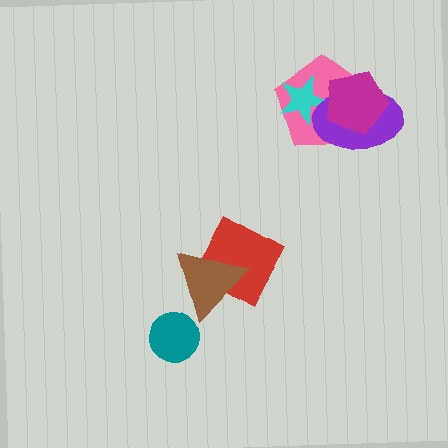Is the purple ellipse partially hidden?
Yes, it is partially covered by another shape.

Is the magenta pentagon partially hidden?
No, no other shape covers it.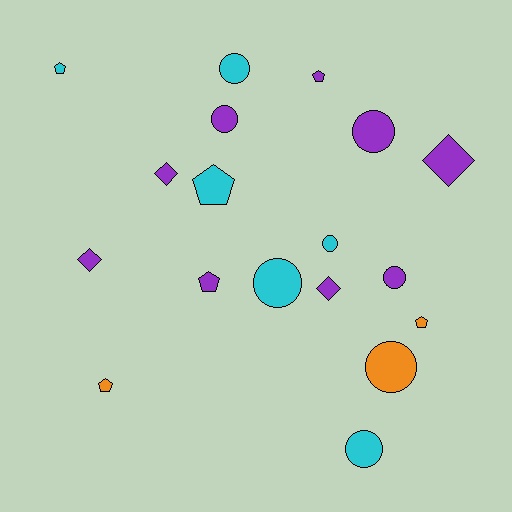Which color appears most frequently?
Purple, with 9 objects.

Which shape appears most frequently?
Circle, with 8 objects.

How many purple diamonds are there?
There are 4 purple diamonds.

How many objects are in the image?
There are 18 objects.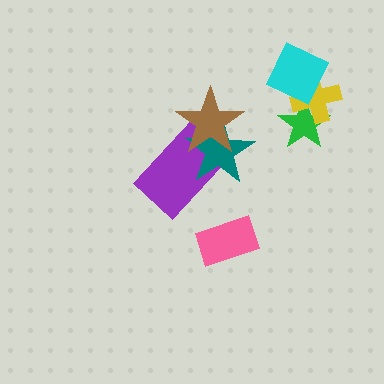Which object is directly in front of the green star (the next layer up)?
The yellow cross is directly in front of the green star.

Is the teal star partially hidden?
Yes, it is partially covered by another shape.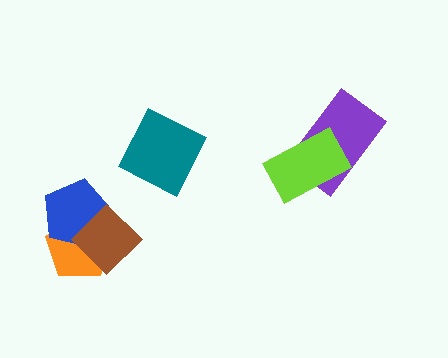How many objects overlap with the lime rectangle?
1 object overlaps with the lime rectangle.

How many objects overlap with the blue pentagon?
2 objects overlap with the blue pentagon.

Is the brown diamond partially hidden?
No, no other shape covers it.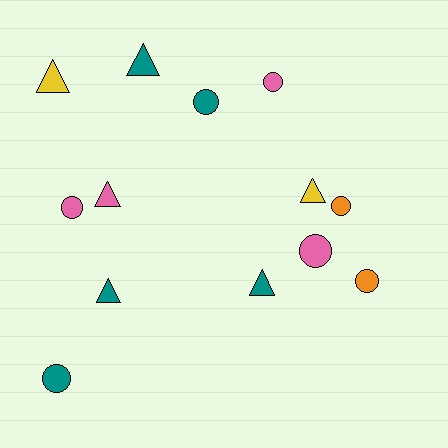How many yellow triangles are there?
There are 2 yellow triangles.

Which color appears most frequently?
Teal, with 5 objects.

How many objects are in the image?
There are 13 objects.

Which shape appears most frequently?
Circle, with 7 objects.